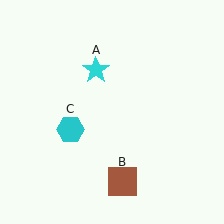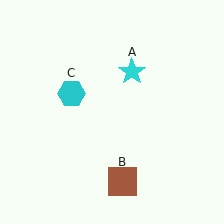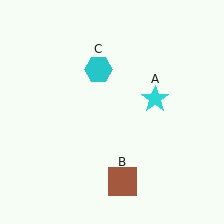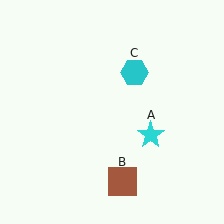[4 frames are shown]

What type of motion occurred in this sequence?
The cyan star (object A), cyan hexagon (object C) rotated clockwise around the center of the scene.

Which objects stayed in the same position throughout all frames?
Brown square (object B) remained stationary.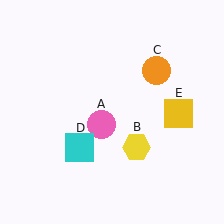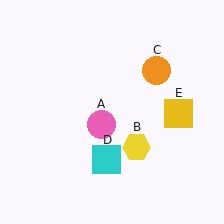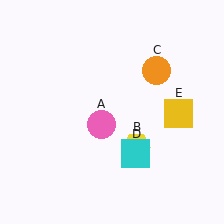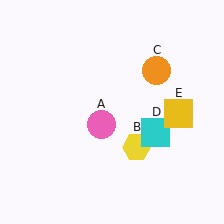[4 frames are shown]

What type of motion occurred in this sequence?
The cyan square (object D) rotated counterclockwise around the center of the scene.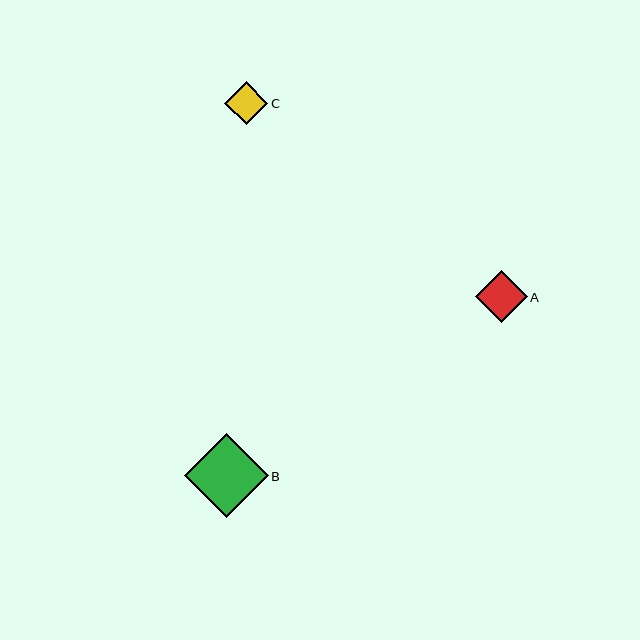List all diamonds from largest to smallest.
From largest to smallest: B, A, C.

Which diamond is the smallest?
Diamond C is the smallest with a size of approximately 43 pixels.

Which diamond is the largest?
Diamond B is the largest with a size of approximately 84 pixels.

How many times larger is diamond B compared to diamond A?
Diamond B is approximately 1.6 times the size of diamond A.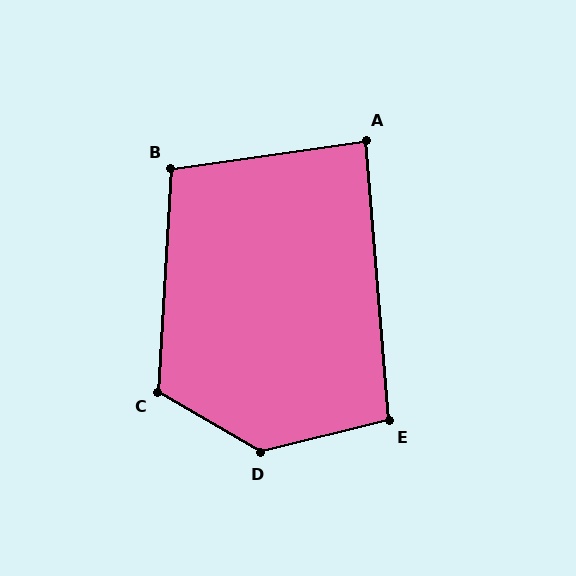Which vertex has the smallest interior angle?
A, at approximately 86 degrees.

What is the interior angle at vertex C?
Approximately 117 degrees (obtuse).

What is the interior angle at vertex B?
Approximately 102 degrees (obtuse).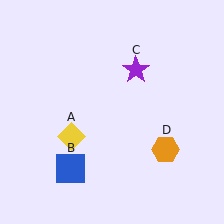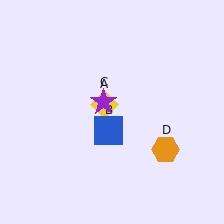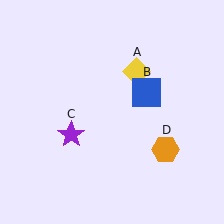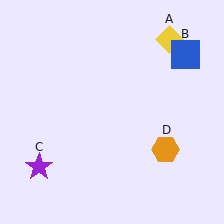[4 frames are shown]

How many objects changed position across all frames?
3 objects changed position: yellow diamond (object A), blue square (object B), purple star (object C).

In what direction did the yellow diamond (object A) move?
The yellow diamond (object A) moved up and to the right.